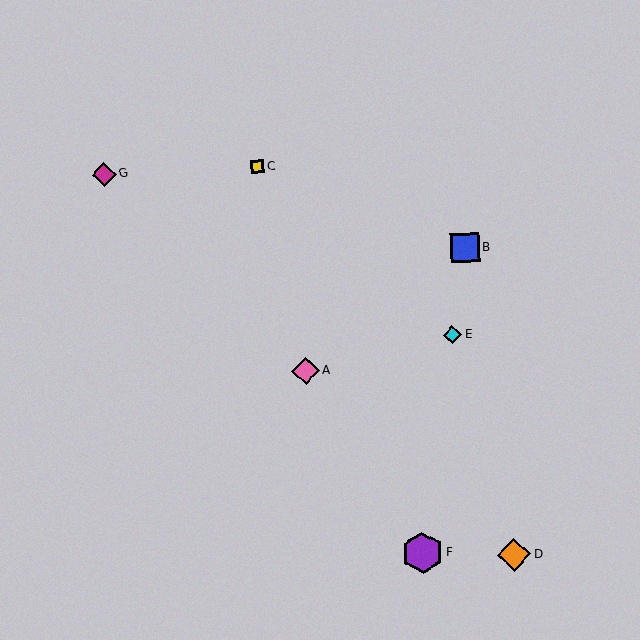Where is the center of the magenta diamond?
The center of the magenta diamond is at (104, 174).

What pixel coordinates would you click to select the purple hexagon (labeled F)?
Click at (422, 553) to select the purple hexagon F.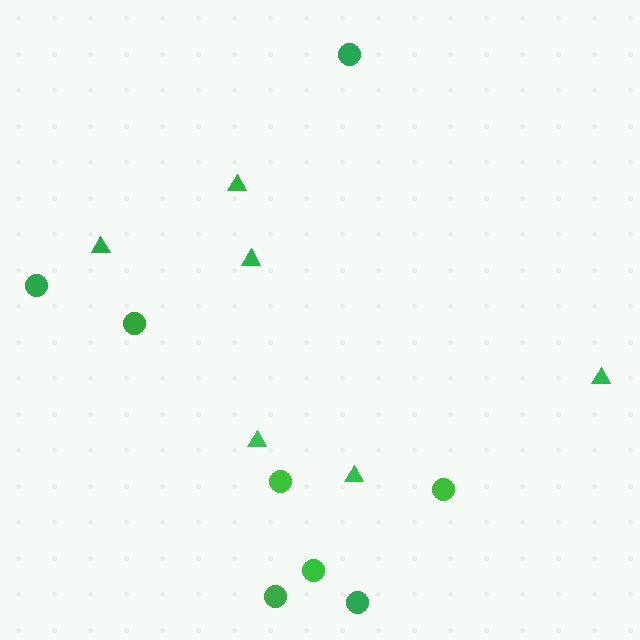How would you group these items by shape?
There are 2 groups: one group of triangles (6) and one group of circles (8).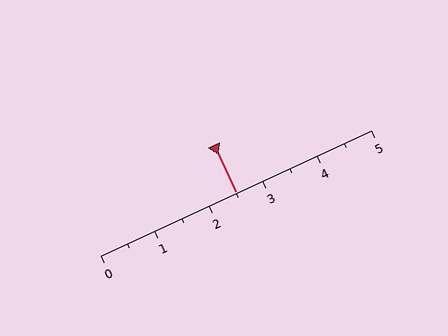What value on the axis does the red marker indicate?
The marker indicates approximately 2.5.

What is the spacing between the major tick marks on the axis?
The major ticks are spaced 1 apart.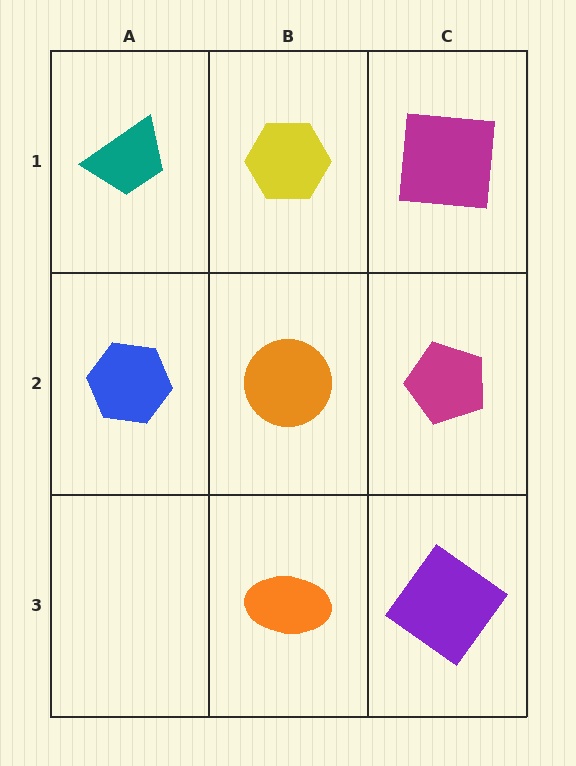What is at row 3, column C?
A purple diamond.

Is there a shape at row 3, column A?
No, that cell is empty.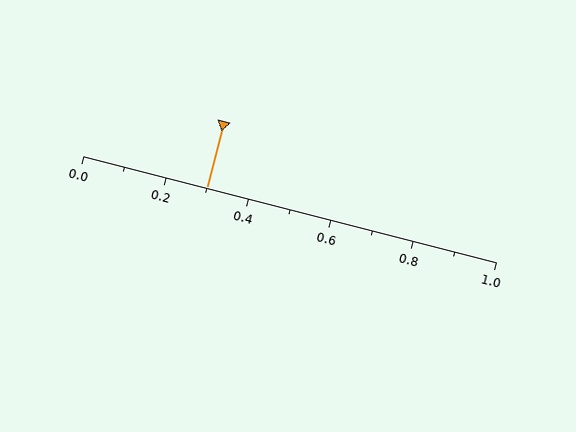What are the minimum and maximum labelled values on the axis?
The axis runs from 0.0 to 1.0.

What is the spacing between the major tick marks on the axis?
The major ticks are spaced 0.2 apart.